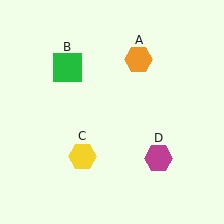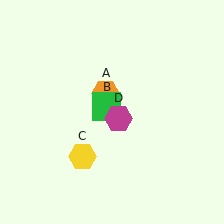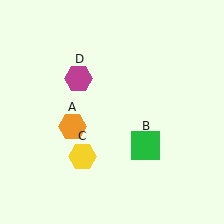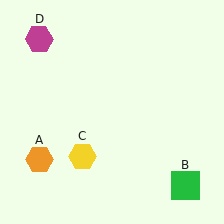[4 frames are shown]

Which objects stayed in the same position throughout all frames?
Yellow hexagon (object C) remained stationary.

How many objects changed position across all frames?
3 objects changed position: orange hexagon (object A), green square (object B), magenta hexagon (object D).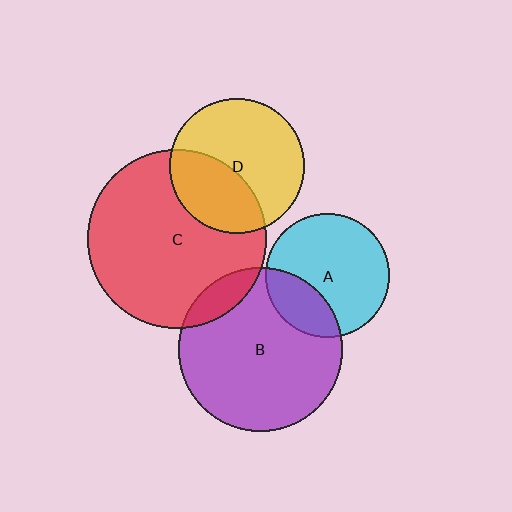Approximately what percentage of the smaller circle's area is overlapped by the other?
Approximately 10%.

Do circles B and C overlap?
Yes.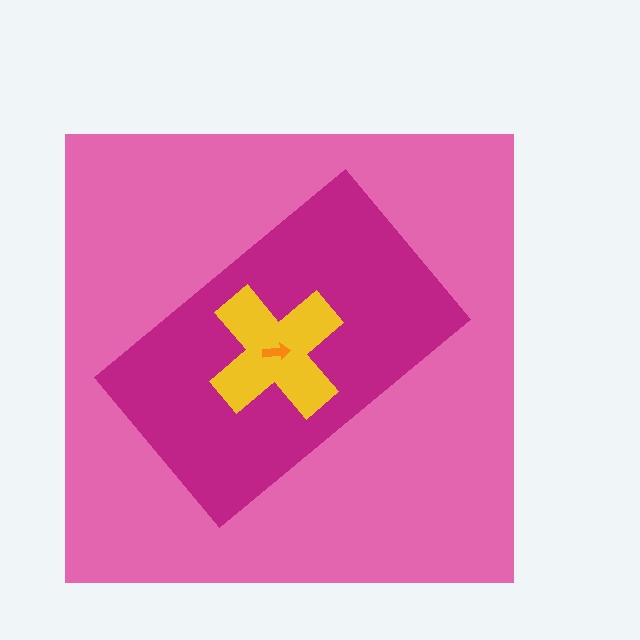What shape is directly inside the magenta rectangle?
The yellow cross.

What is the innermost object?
The orange arrow.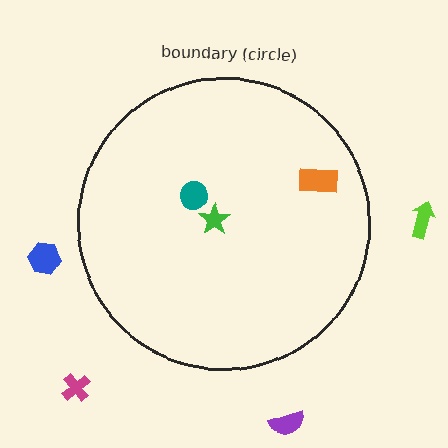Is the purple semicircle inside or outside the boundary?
Outside.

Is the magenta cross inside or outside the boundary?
Outside.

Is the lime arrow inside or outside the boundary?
Outside.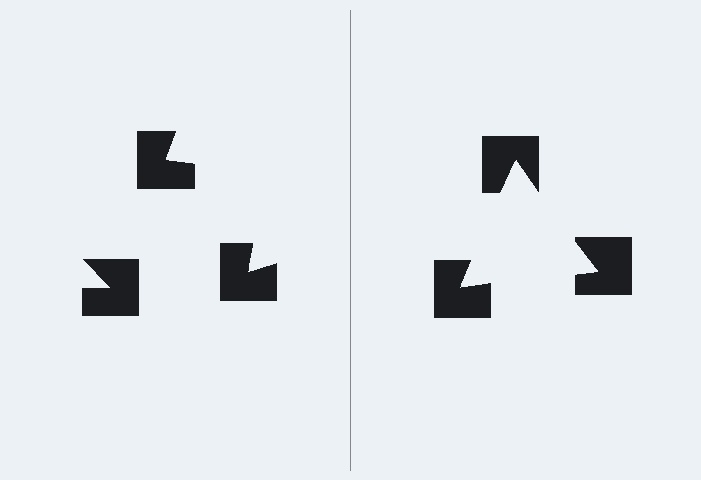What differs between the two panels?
The notched squares are positioned identically on both sides; only the wedge orientations differ. On the right they align to a triangle; on the left they are misaligned.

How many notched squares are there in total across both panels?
6 — 3 on each side.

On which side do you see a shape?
An illusory triangle appears on the right side. On the left side the wedge cuts are rotated, so no coherent shape forms.